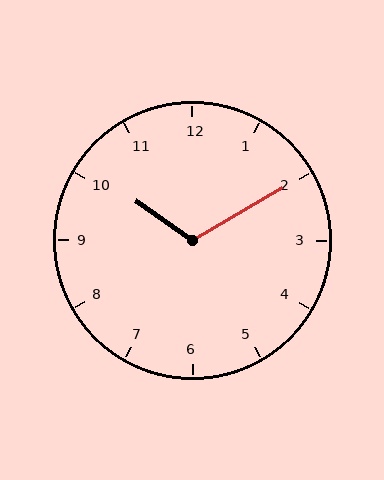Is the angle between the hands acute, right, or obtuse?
It is obtuse.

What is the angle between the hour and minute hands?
Approximately 115 degrees.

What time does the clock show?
10:10.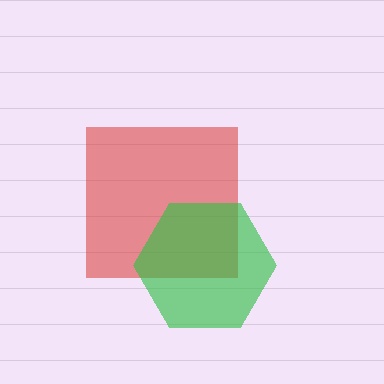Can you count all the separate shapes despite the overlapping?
Yes, there are 2 separate shapes.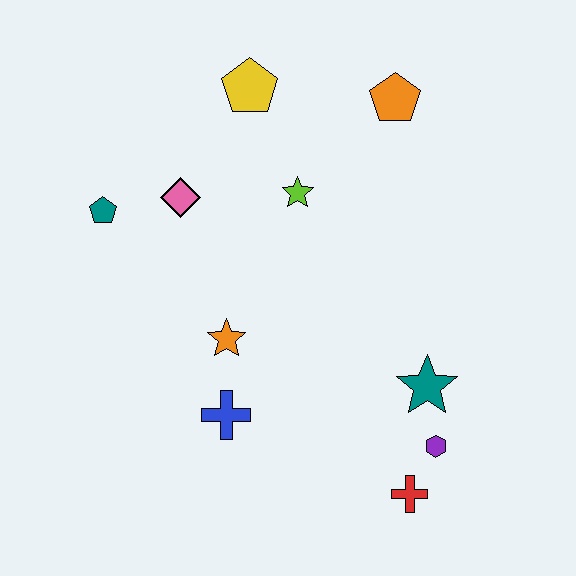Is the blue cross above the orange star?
No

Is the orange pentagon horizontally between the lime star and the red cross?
Yes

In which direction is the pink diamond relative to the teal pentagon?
The pink diamond is to the right of the teal pentagon.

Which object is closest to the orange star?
The blue cross is closest to the orange star.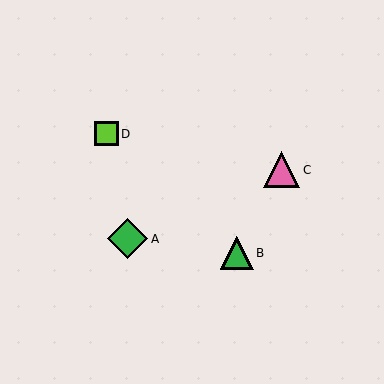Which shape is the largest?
The green diamond (labeled A) is the largest.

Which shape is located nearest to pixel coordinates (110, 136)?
The lime square (labeled D) at (106, 134) is nearest to that location.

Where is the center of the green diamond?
The center of the green diamond is at (128, 239).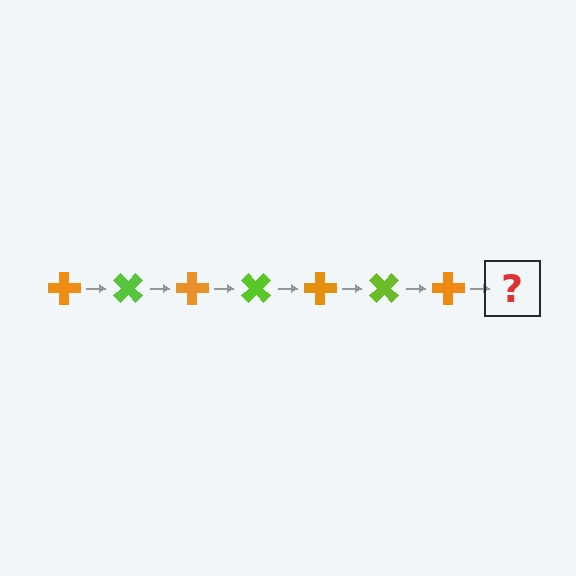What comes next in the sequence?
The next element should be a lime cross, rotated 315 degrees from the start.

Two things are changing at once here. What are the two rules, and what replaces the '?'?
The two rules are that it rotates 45 degrees each step and the color cycles through orange and lime. The '?' should be a lime cross, rotated 315 degrees from the start.